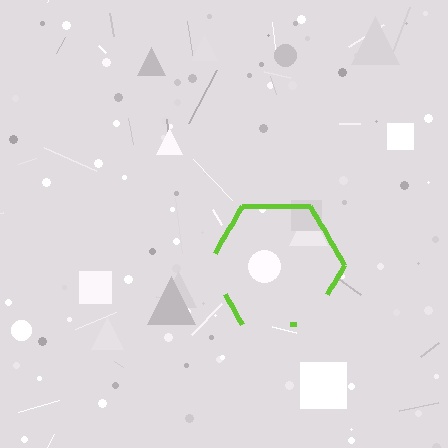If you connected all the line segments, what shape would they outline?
They would outline a hexagon.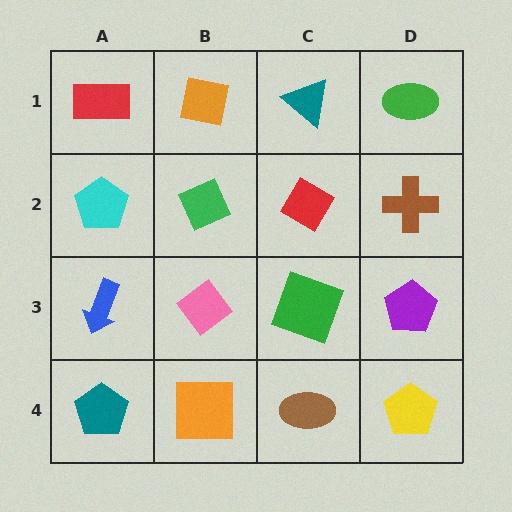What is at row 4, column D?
A yellow pentagon.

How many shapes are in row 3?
4 shapes.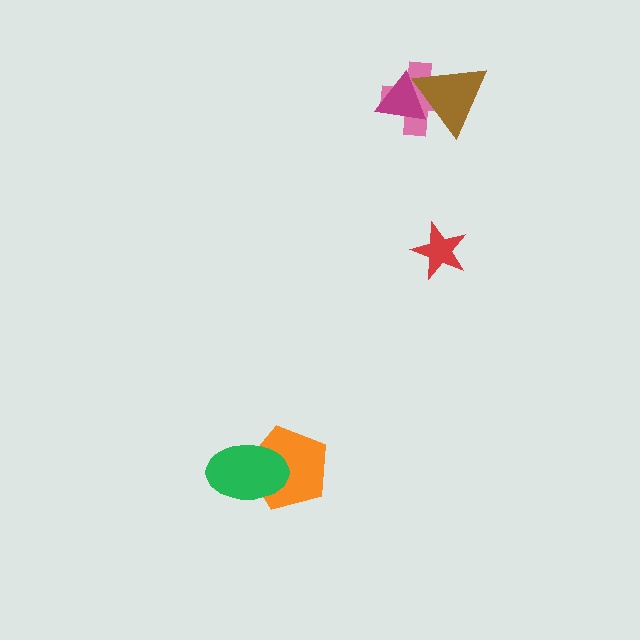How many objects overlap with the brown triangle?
2 objects overlap with the brown triangle.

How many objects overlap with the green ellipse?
1 object overlaps with the green ellipse.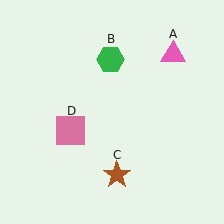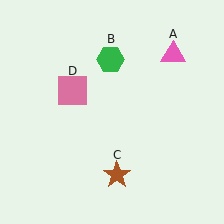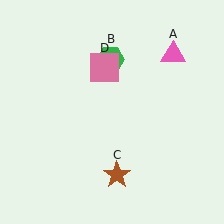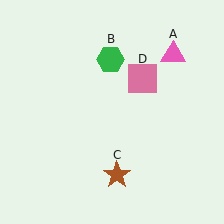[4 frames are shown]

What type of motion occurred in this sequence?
The pink square (object D) rotated clockwise around the center of the scene.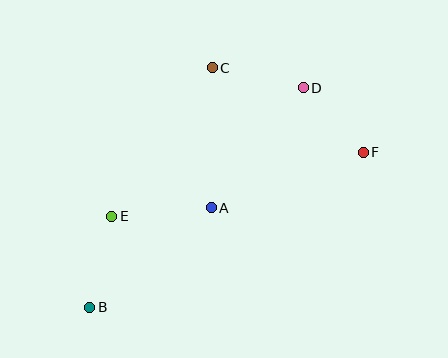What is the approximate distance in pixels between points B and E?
The distance between B and E is approximately 93 pixels.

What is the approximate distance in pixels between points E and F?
The distance between E and F is approximately 260 pixels.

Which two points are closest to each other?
Points D and F are closest to each other.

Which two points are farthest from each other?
Points B and F are farthest from each other.